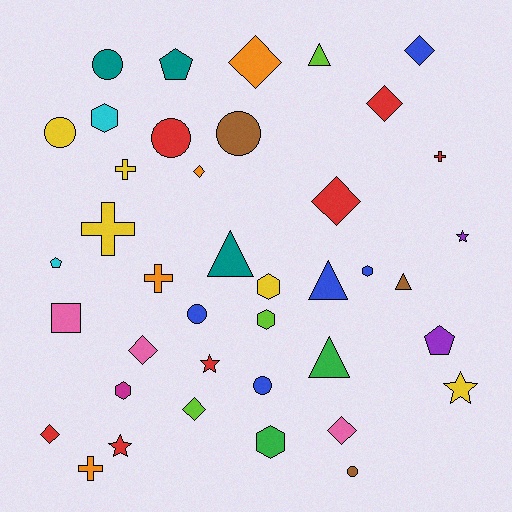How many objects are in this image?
There are 40 objects.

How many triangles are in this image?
There are 5 triangles.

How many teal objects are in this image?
There are 3 teal objects.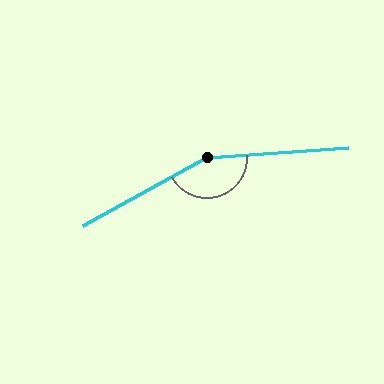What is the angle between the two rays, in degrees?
Approximately 155 degrees.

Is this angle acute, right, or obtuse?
It is obtuse.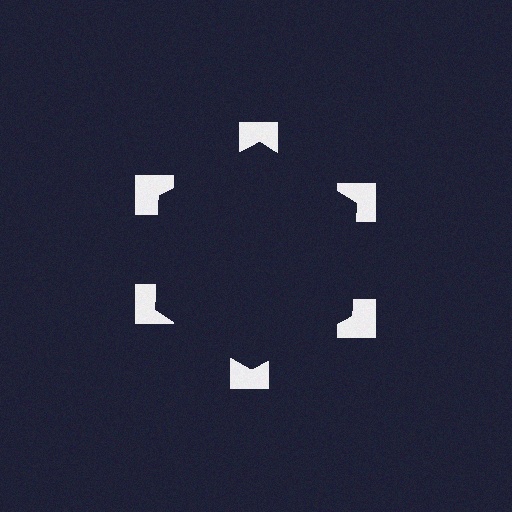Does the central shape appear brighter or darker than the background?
It typically appears slightly darker than the background, even though no actual brightness change is drawn.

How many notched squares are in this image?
There are 6 — one at each vertex of the illusory hexagon.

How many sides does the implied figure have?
6 sides.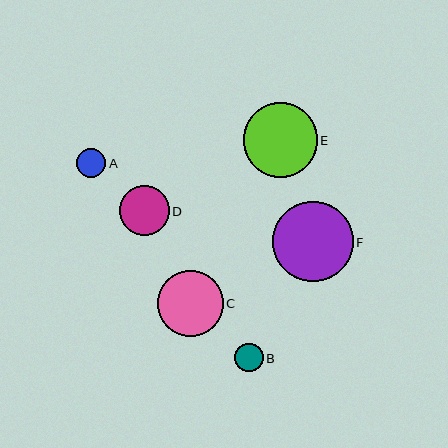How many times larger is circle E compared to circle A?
Circle E is approximately 2.5 times the size of circle A.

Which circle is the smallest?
Circle B is the smallest with a size of approximately 28 pixels.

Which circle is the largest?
Circle F is the largest with a size of approximately 81 pixels.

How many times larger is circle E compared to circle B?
Circle E is approximately 2.6 times the size of circle B.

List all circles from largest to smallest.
From largest to smallest: F, E, C, D, A, B.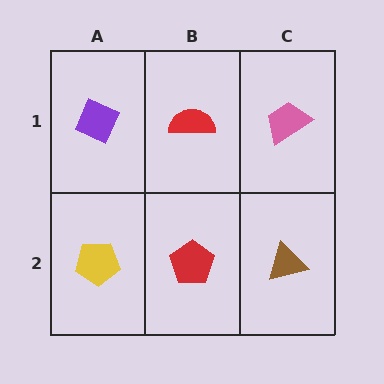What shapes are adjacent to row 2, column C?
A pink trapezoid (row 1, column C), a red pentagon (row 2, column B).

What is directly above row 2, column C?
A pink trapezoid.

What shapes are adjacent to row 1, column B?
A red pentagon (row 2, column B), a purple diamond (row 1, column A), a pink trapezoid (row 1, column C).